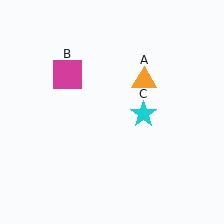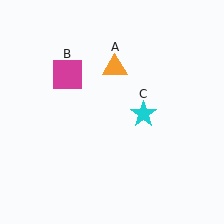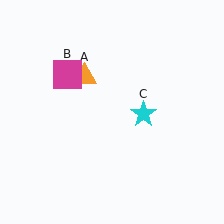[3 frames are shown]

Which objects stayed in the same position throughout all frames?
Magenta square (object B) and cyan star (object C) remained stationary.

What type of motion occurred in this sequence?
The orange triangle (object A) rotated counterclockwise around the center of the scene.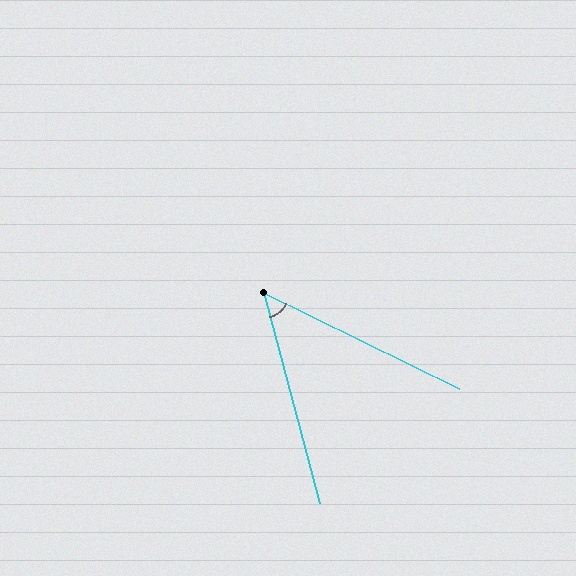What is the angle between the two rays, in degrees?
Approximately 49 degrees.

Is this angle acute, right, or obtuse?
It is acute.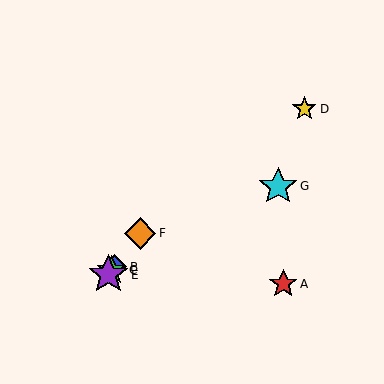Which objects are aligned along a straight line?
Objects B, C, E, F are aligned along a straight line.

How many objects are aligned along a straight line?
4 objects (B, C, E, F) are aligned along a straight line.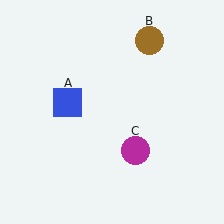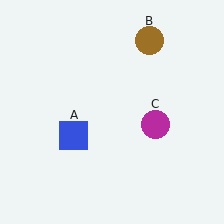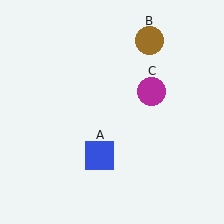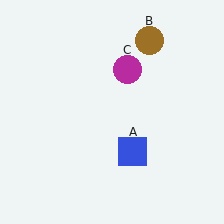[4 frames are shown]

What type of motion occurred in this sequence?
The blue square (object A), magenta circle (object C) rotated counterclockwise around the center of the scene.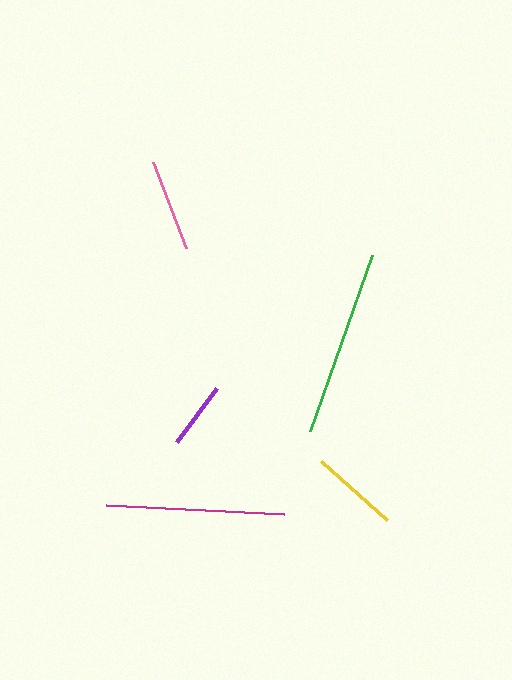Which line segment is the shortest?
The purple line is the shortest at approximately 67 pixels.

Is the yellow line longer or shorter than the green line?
The green line is longer than the yellow line.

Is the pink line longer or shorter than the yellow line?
The pink line is longer than the yellow line.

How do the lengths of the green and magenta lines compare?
The green and magenta lines are approximately the same length.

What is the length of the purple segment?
The purple segment is approximately 67 pixels long.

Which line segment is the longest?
The green line is the longest at approximately 187 pixels.